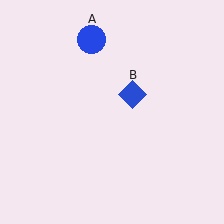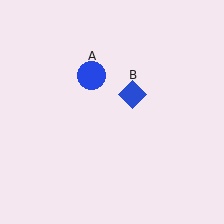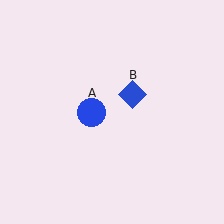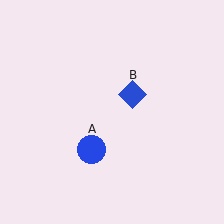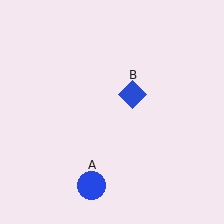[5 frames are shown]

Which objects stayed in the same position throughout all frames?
Blue diamond (object B) remained stationary.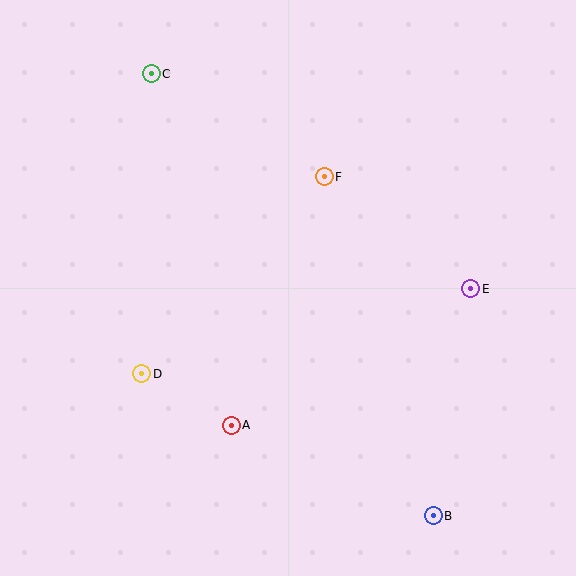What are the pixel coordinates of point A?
Point A is at (231, 425).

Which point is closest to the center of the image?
Point F at (324, 177) is closest to the center.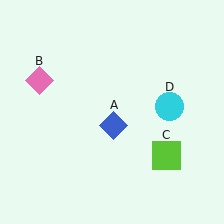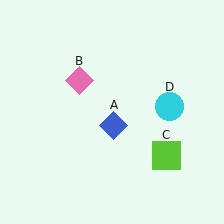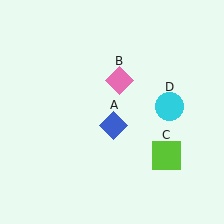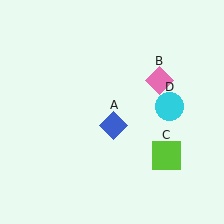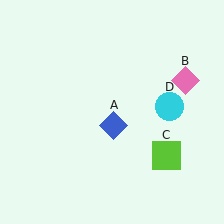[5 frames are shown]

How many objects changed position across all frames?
1 object changed position: pink diamond (object B).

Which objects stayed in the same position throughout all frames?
Blue diamond (object A) and lime square (object C) and cyan circle (object D) remained stationary.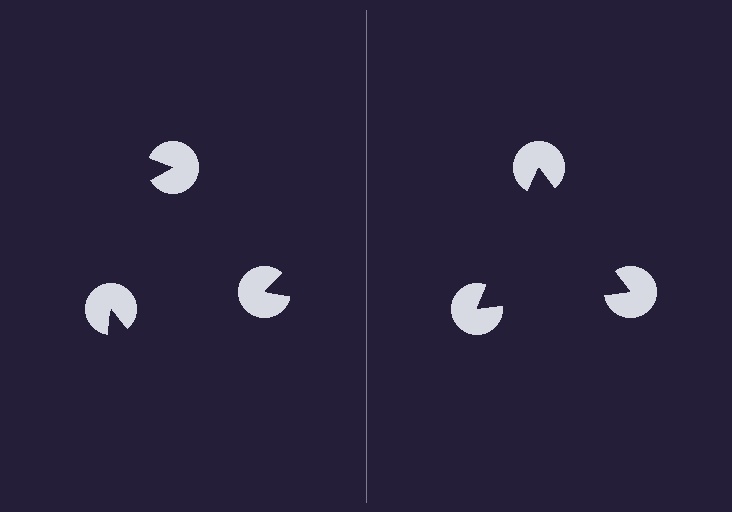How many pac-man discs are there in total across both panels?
6 — 3 on each side.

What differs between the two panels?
The pac-man discs are positioned identically on both sides; only the wedge orientations differ. On the right they align to a triangle; on the left they are misaligned.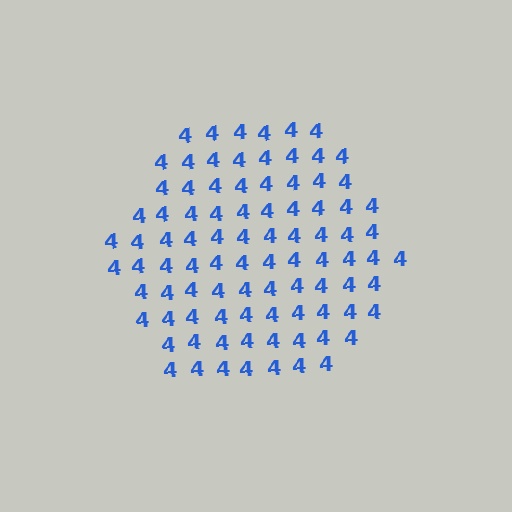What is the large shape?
The large shape is a hexagon.